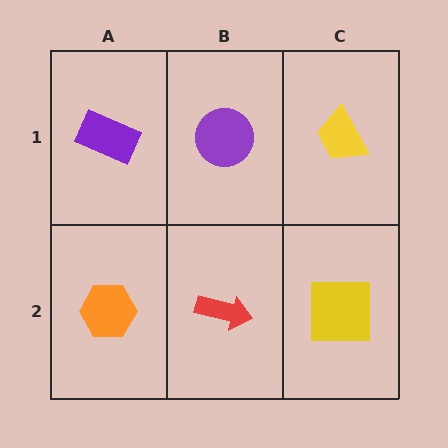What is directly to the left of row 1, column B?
A purple rectangle.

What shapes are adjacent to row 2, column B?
A purple circle (row 1, column B), an orange hexagon (row 2, column A), a yellow square (row 2, column C).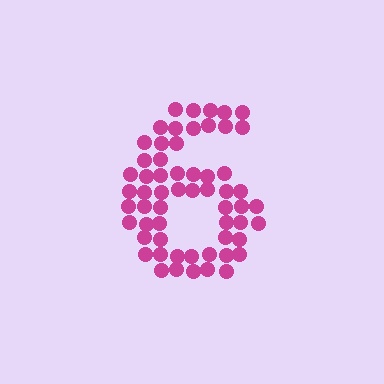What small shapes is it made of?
It is made of small circles.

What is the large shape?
The large shape is the digit 6.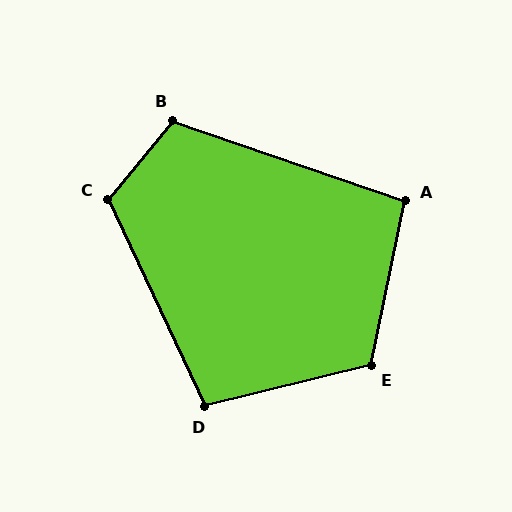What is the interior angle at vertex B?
Approximately 111 degrees (obtuse).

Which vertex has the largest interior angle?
E, at approximately 115 degrees.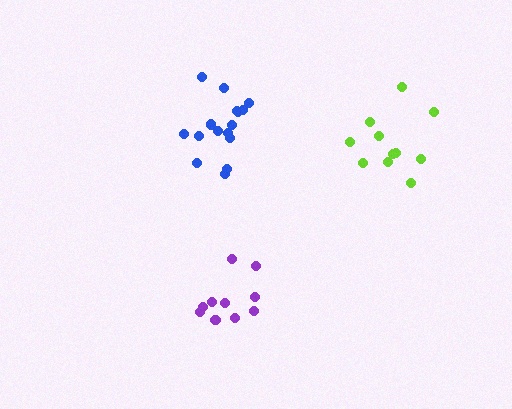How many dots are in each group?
Group 1: 16 dots, Group 2: 11 dots, Group 3: 11 dots (38 total).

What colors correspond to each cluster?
The clusters are colored: blue, lime, purple.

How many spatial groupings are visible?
There are 3 spatial groupings.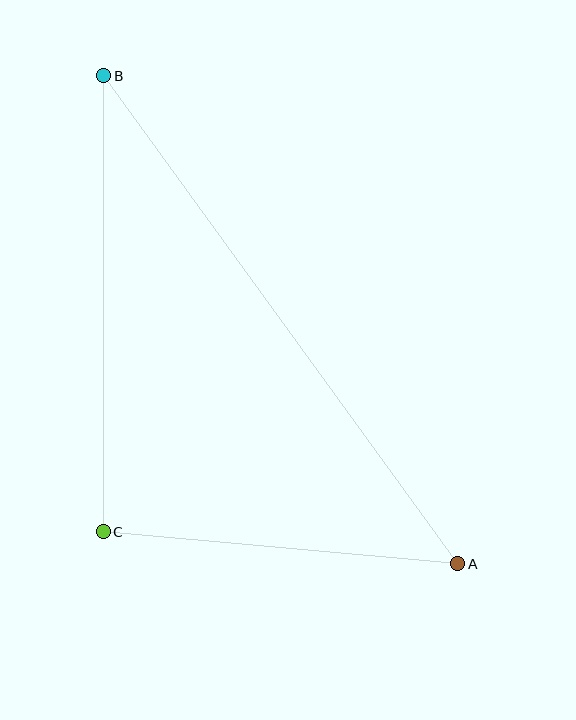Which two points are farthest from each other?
Points A and B are farthest from each other.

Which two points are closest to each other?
Points A and C are closest to each other.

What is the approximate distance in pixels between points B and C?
The distance between B and C is approximately 456 pixels.